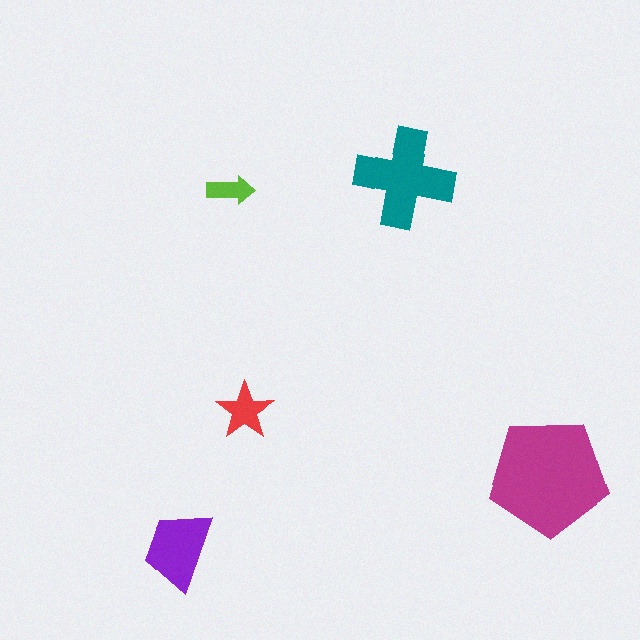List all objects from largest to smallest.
The magenta pentagon, the teal cross, the purple trapezoid, the red star, the lime arrow.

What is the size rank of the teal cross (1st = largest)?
2nd.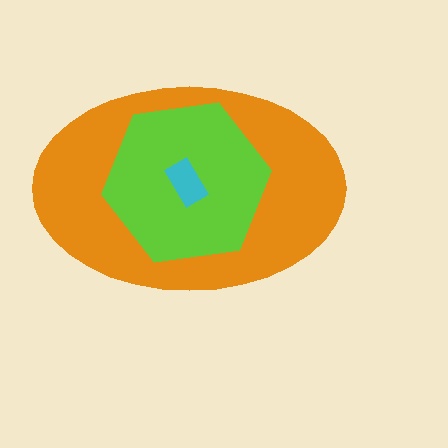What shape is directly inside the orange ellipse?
The lime hexagon.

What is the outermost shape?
The orange ellipse.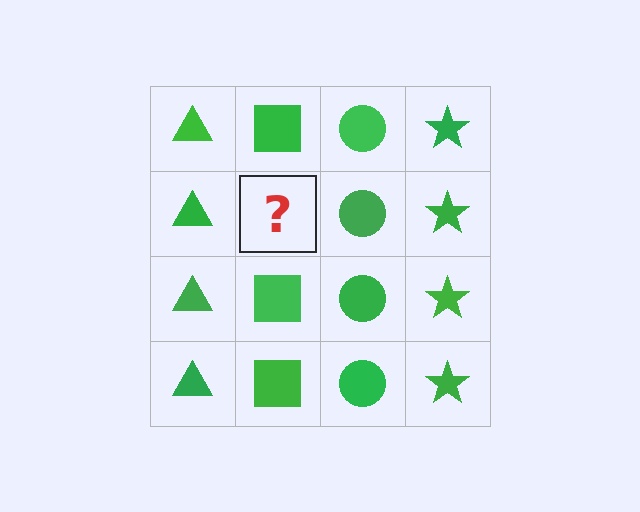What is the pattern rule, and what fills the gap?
The rule is that each column has a consistent shape. The gap should be filled with a green square.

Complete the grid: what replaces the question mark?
The question mark should be replaced with a green square.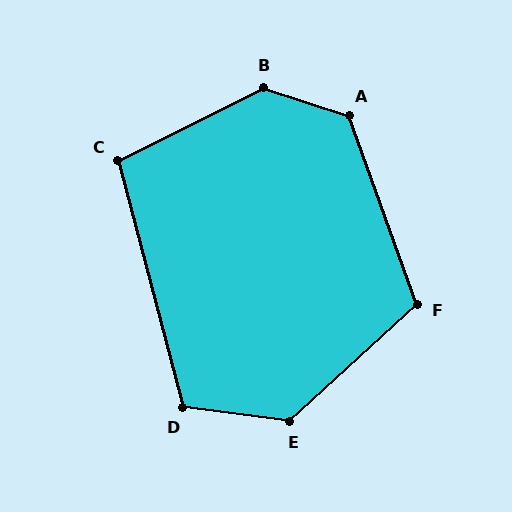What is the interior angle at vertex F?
Approximately 113 degrees (obtuse).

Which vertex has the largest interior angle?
B, at approximately 136 degrees.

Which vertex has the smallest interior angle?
C, at approximately 102 degrees.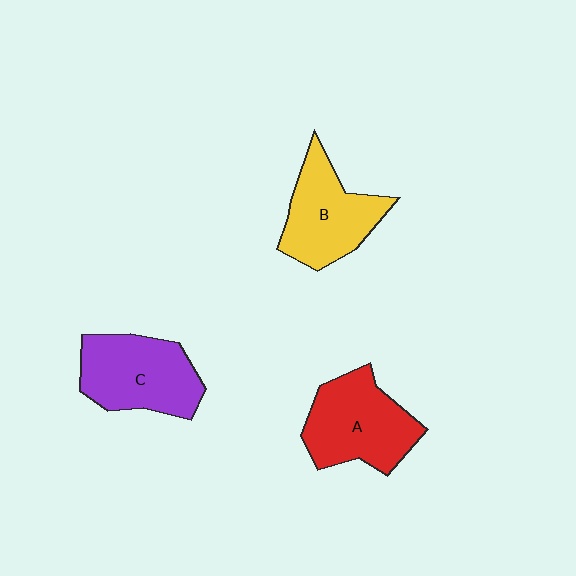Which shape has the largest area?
Shape A (red).